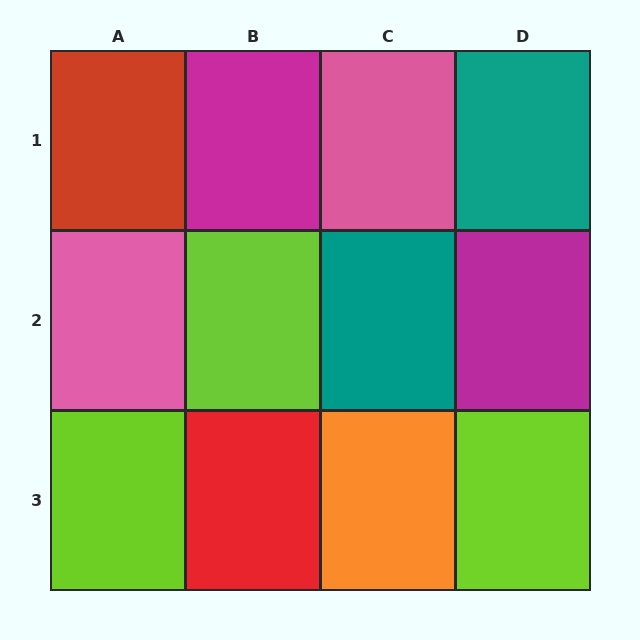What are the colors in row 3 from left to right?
Lime, red, orange, lime.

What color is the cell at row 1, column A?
Red.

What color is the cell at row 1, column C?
Pink.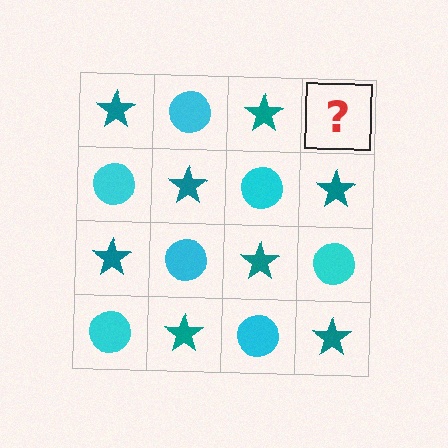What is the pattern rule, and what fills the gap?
The rule is that it alternates teal star and cyan circle in a checkerboard pattern. The gap should be filled with a cyan circle.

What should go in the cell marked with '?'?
The missing cell should contain a cyan circle.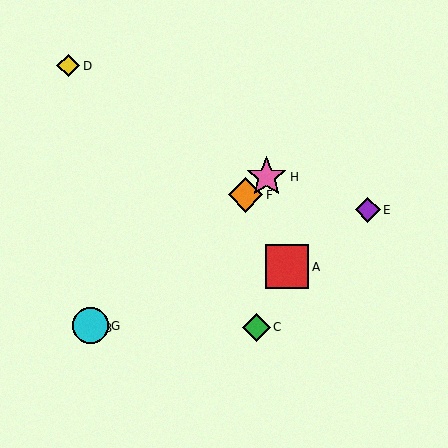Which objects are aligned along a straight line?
Objects B, F, G, H are aligned along a straight line.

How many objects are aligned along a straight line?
4 objects (B, F, G, H) are aligned along a straight line.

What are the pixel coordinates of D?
Object D is at (68, 66).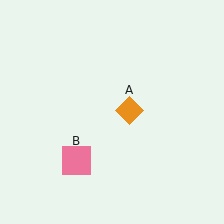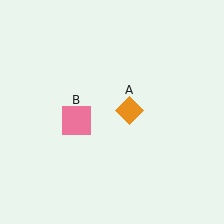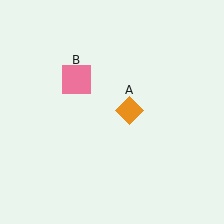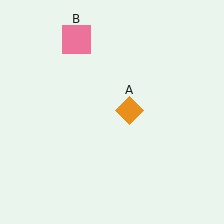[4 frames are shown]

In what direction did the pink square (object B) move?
The pink square (object B) moved up.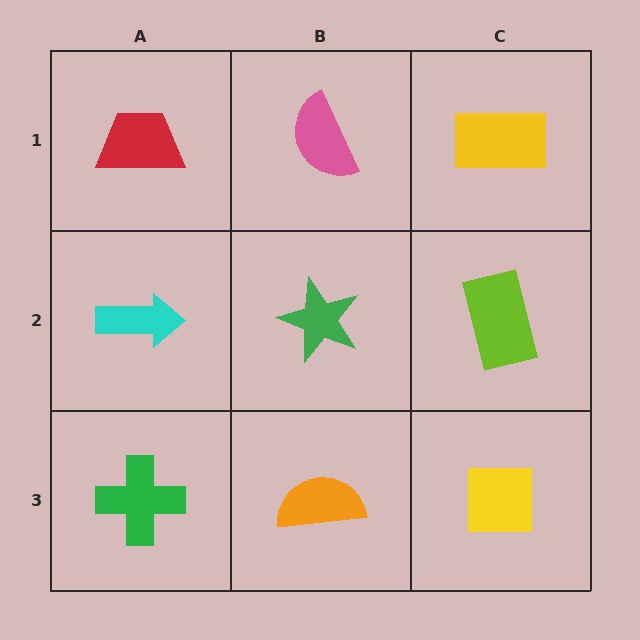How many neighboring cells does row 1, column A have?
2.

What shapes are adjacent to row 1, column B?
A green star (row 2, column B), a red trapezoid (row 1, column A), a yellow rectangle (row 1, column C).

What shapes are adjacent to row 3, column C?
A lime rectangle (row 2, column C), an orange semicircle (row 3, column B).